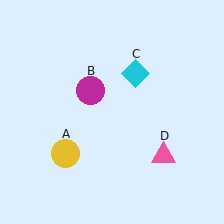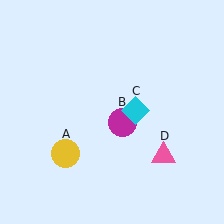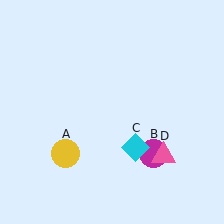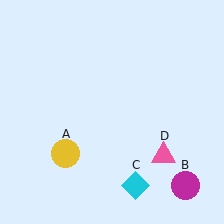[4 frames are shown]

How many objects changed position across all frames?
2 objects changed position: magenta circle (object B), cyan diamond (object C).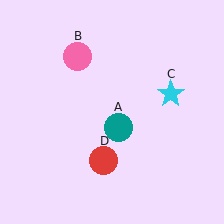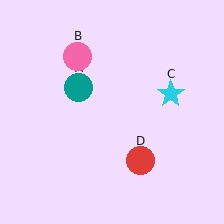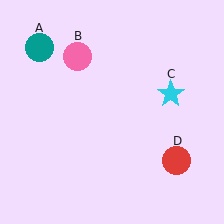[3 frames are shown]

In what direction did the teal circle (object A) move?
The teal circle (object A) moved up and to the left.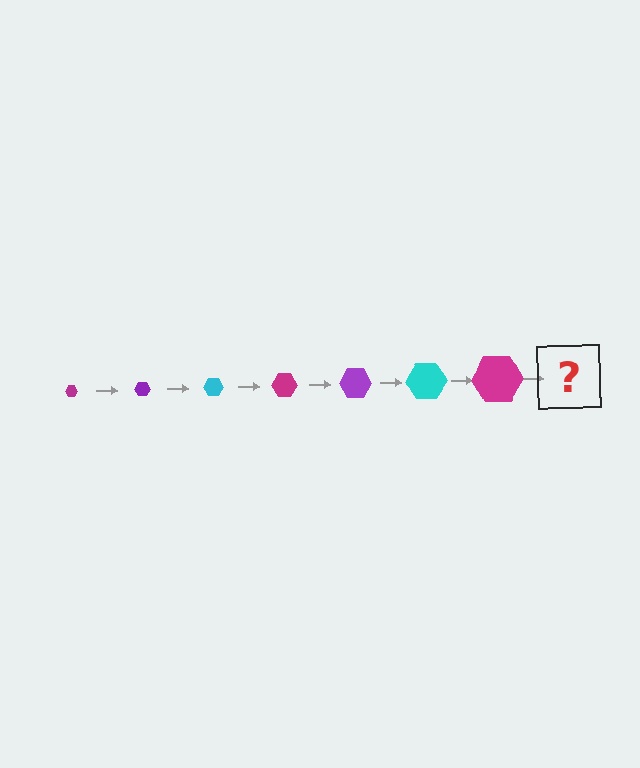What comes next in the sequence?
The next element should be a purple hexagon, larger than the previous one.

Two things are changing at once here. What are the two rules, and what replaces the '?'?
The two rules are that the hexagon grows larger each step and the color cycles through magenta, purple, and cyan. The '?' should be a purple hexagon, larger than the previous one.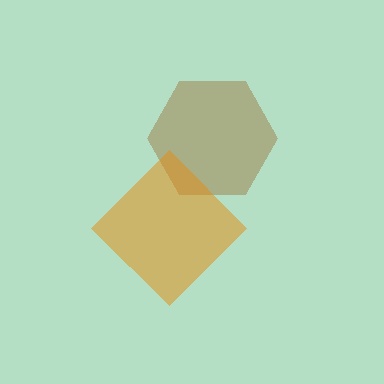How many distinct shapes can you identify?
There are 2 distinct shapes: a brown hexagon, an orange diamond.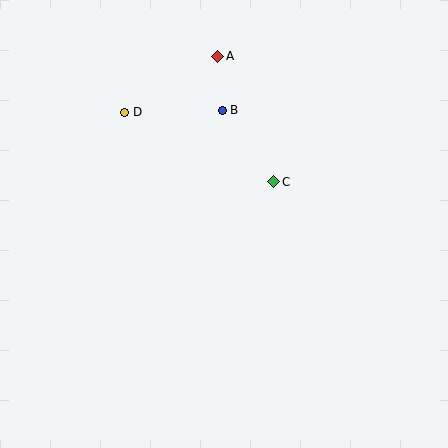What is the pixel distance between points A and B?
The distance between A and B is 54 pixels.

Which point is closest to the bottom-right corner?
Point C is closest to the bottom-right corner.